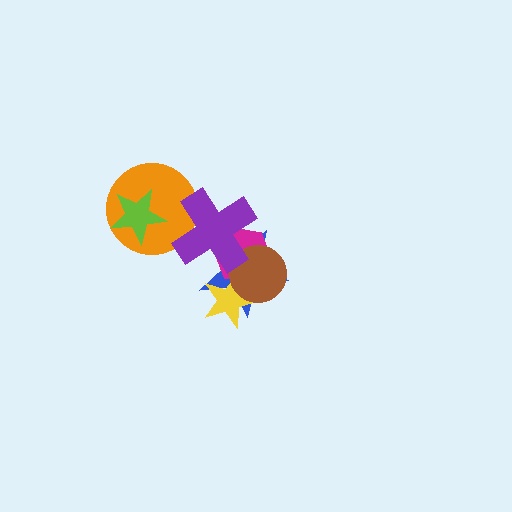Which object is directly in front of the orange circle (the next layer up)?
The lime star is directly in front of the orange circle.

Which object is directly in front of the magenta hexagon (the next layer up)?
The brown circle is directly in front of the magenta hexagon.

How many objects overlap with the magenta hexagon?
4 objects overlap with the magenta hexagon.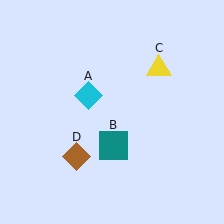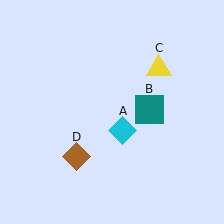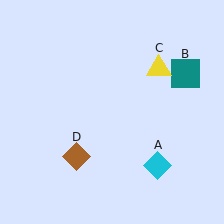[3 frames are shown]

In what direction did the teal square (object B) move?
The teal square (object B) moved up and to the right.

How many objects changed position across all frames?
2 objects changed position: cyan diamond (object A), teal square (object B).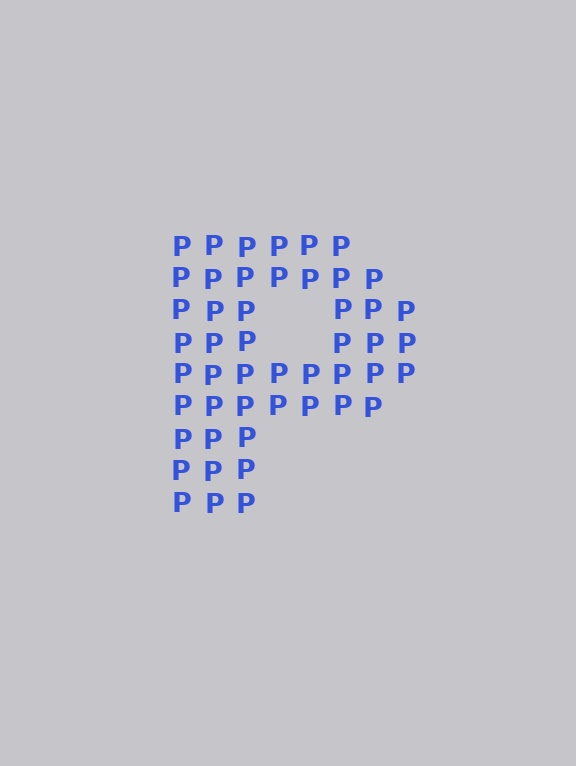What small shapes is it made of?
It is made of small letter P's.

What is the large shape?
The large shape is the letter P.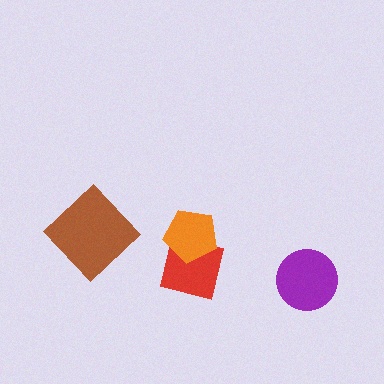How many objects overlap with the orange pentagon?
1 object overlaps with the orange pentagon.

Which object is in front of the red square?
The orange pentagon is in front of the red square.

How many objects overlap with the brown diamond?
0 objects overlap with the brown diamond.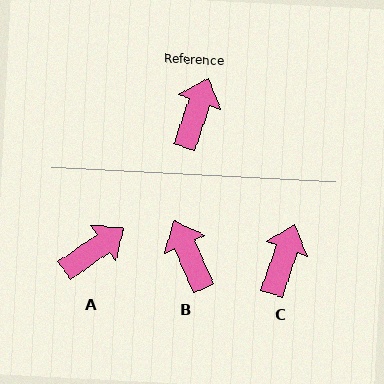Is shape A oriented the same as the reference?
No, it is off by about 35 degrees.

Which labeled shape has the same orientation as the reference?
C.